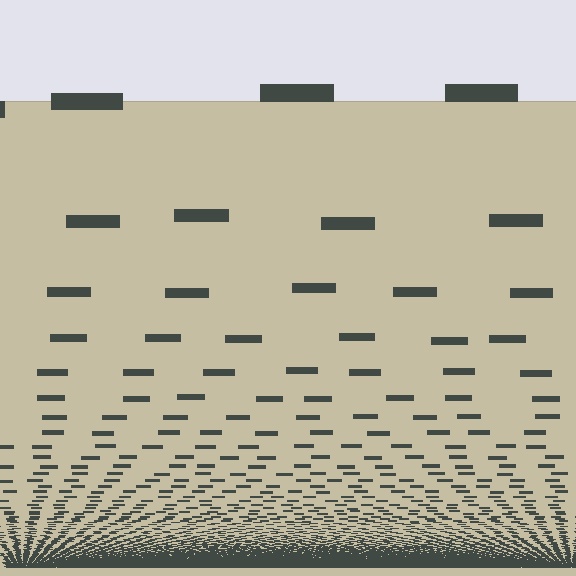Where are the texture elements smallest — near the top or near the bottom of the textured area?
Near the bottom.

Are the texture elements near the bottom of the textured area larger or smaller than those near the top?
Smaller. The gradient is inverted — elements near the bottom are smaller and denser.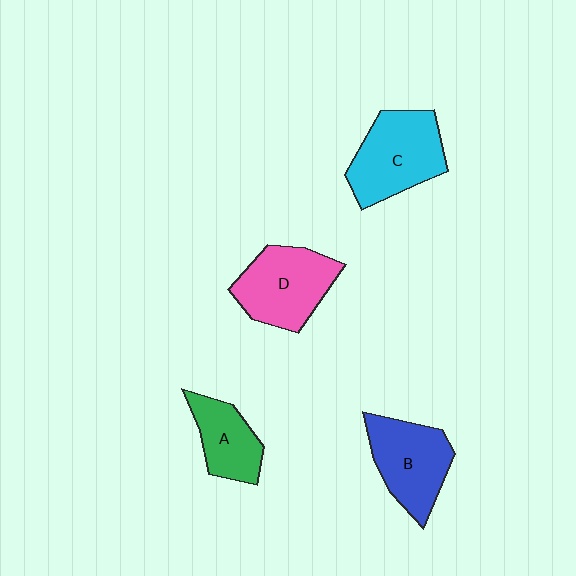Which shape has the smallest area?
Shape A (green).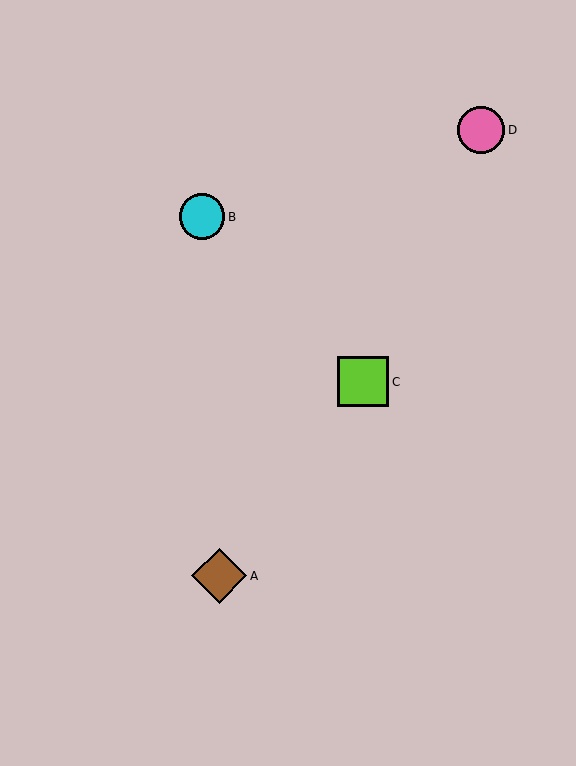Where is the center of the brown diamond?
The center of the brown diamond is at (219, 576).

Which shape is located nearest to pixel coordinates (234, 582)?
The brown diamond (labeled A) at (219, 576) is nearest to that location.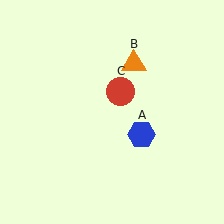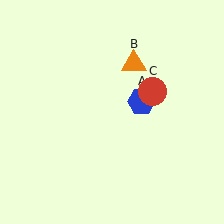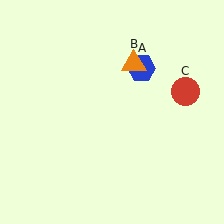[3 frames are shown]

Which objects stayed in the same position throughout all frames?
Orange triangle (object B) remained stationary.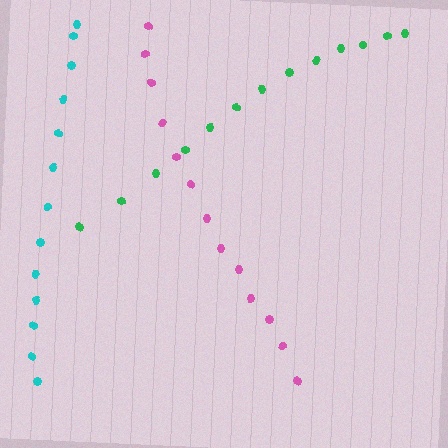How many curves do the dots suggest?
There are 3 distinct paths.